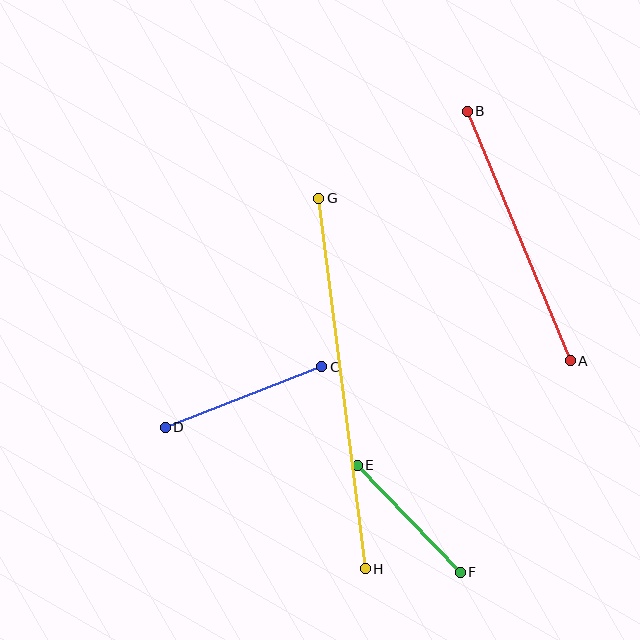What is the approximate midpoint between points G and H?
The midpoint is at approximately (342, 383) pixels.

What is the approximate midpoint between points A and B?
The midpoint is at approximately (519, 236) pixels.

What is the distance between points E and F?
The distance is approximately 149 pixels.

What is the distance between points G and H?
The distance is approximately 374 pixels.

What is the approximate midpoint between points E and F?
The midpoint is at approximately (409, 519) pixels.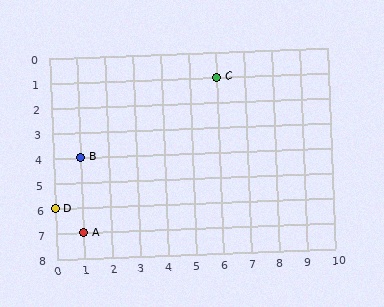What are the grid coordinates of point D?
Point D is at grid coordinates (0, 6).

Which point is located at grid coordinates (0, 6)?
Point D is at (0, 6).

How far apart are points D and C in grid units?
Points D and C are 6 columns and 5 rows apart (about 7.8 grid units diagonally).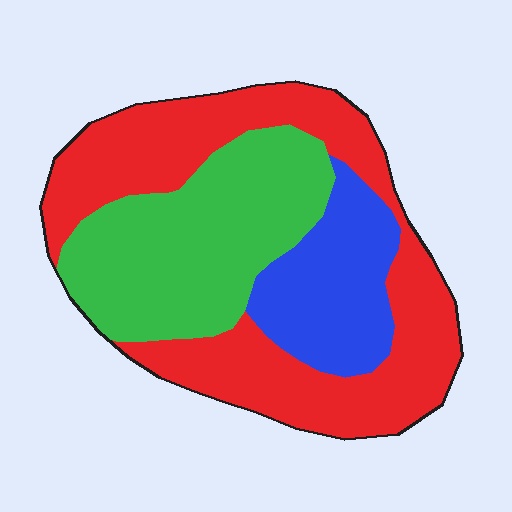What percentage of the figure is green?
Green covers about 35% of the figure.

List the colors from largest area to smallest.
From largest to smallest: red, green, blue.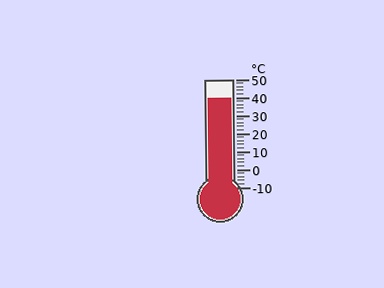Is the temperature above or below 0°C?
The temperature is above 0°C.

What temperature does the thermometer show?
The thermometer shows approximately 40°C.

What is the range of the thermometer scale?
The thermometer scale ranges from -10°C to 50°C.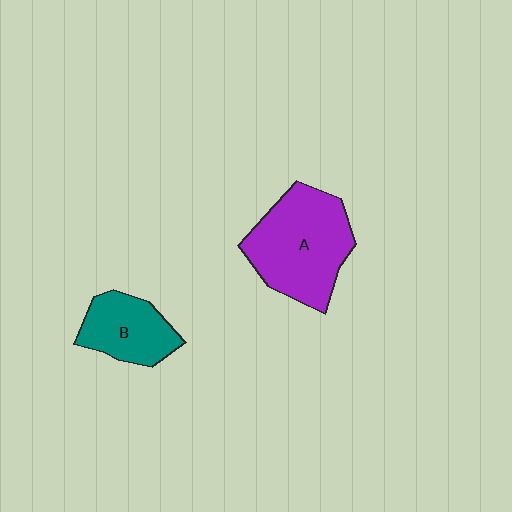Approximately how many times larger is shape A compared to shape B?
Approximately 1.8 times.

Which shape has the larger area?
Shape A (purple).